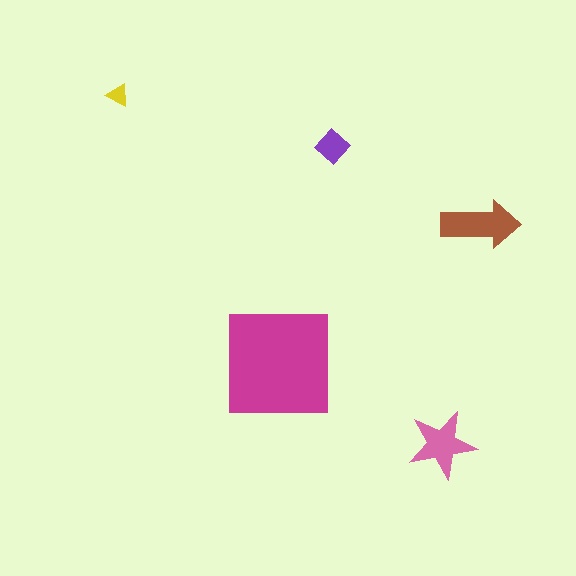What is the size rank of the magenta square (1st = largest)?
1st.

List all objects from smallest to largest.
The yellow triangle, the purple diamond, the pink star, the brown arrow, the magenta square.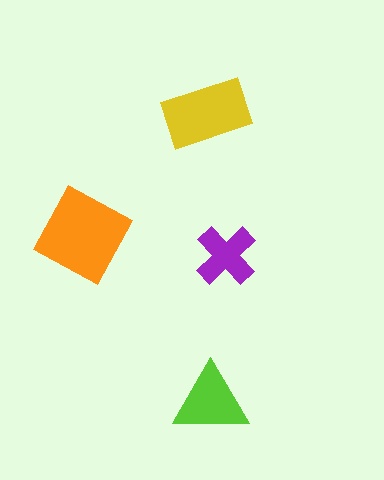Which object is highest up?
The yellow rectangle is topmost.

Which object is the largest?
The orange square.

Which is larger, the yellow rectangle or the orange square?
The orange square.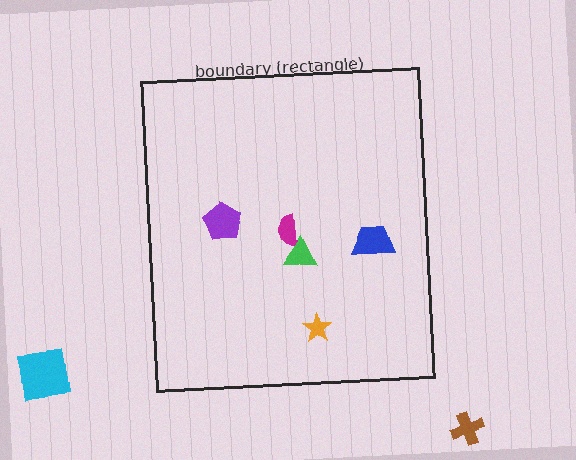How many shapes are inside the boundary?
5 inside, 2 outside.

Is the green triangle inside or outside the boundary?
Inside.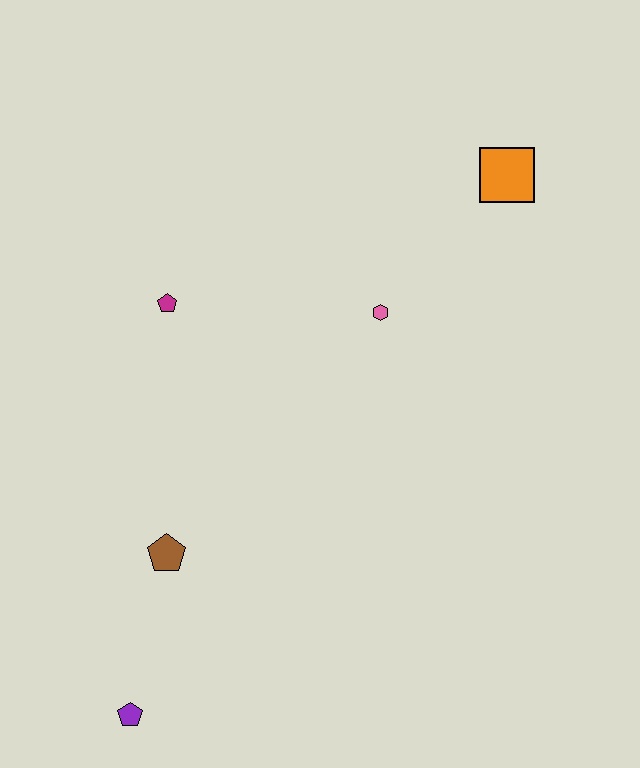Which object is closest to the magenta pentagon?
The pink hexagon is closest to the magenta pentagon.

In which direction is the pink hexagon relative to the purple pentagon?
The pink hexagon is above the purple pentagon.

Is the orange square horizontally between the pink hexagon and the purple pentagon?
No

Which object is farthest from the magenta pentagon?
The purple pentagon is farthest from the magenta pentagon.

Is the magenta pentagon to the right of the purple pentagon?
Yes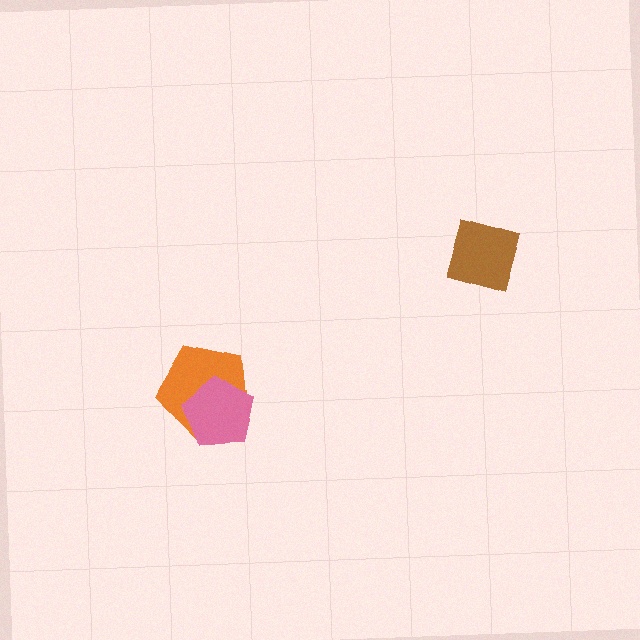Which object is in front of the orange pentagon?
The pink pentagon is in front of the orange pentagon.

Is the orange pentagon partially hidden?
Yes, it is partially covered by another shape.